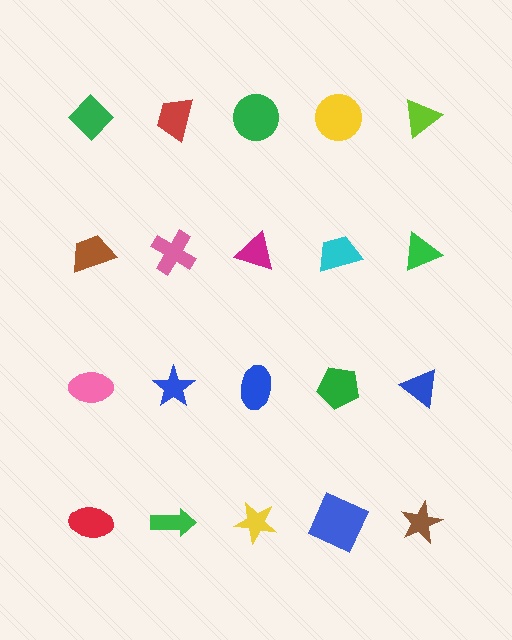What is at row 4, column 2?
A green arrow.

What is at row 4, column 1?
A red ellipse.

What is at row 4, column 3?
A yellow star.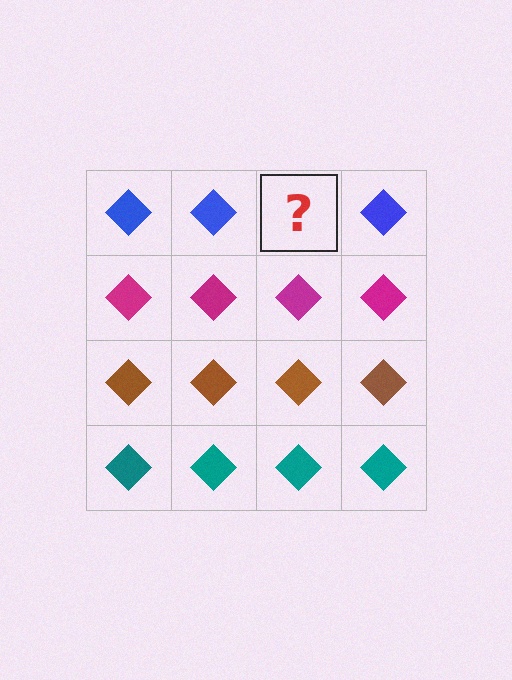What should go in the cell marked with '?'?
The missing cell should contain a blue diamond.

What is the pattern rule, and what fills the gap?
The rule is that each row has a consistent color. The gap should be filled with a blue diamond.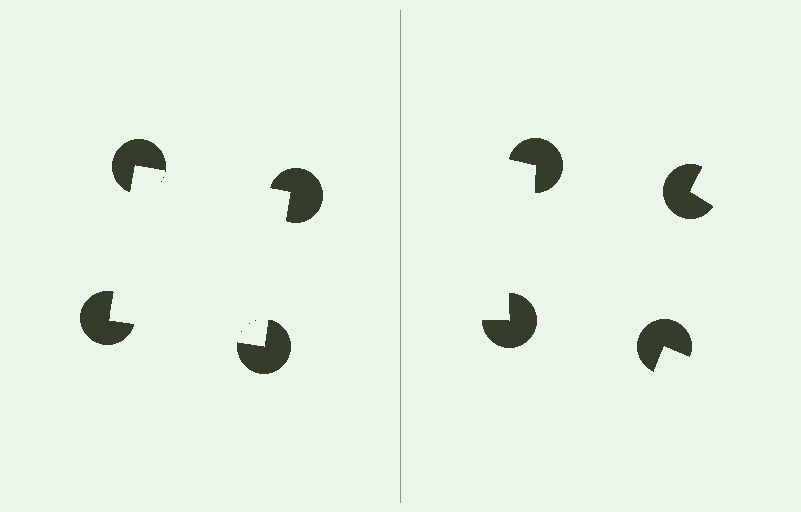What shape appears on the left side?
An illusory square.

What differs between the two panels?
The pac-man discs are positioned identically on both sides; only the wedge orientations differ. On the left they align to a square; on the right they are misaligned.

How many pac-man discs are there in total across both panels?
8 — 4 on each side.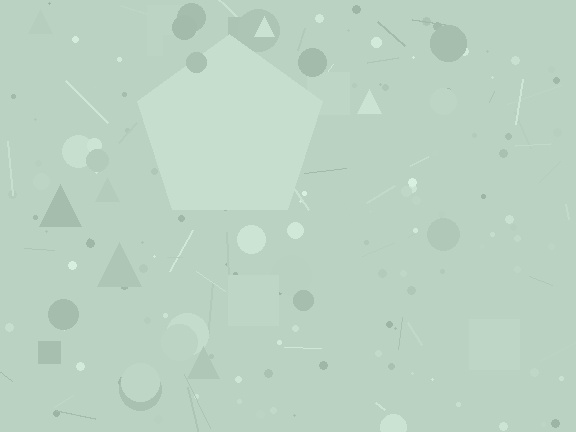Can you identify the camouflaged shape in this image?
The camouflaged shape is a pentagon.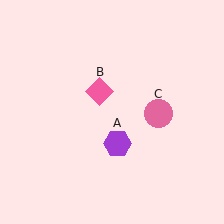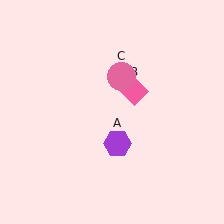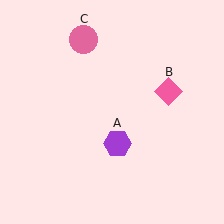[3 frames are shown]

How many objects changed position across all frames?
2 objects changed position: pink diamond (object B), pink circle (object C).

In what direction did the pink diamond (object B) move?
The pink diamond (object B) moved right.